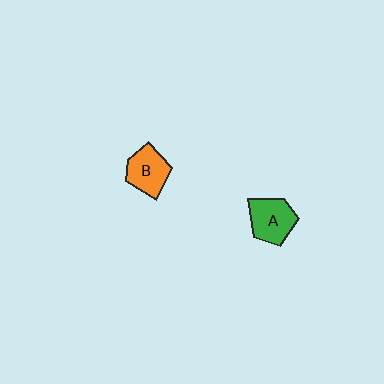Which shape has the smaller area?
Shape B (orange).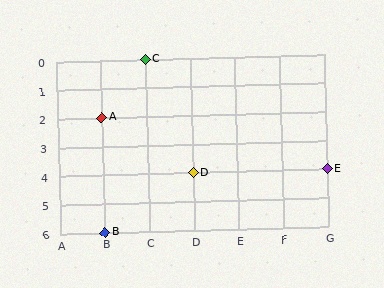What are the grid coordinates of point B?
Point B is at grid coordinates (B, 6).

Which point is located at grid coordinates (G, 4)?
Point E is at (G, 4).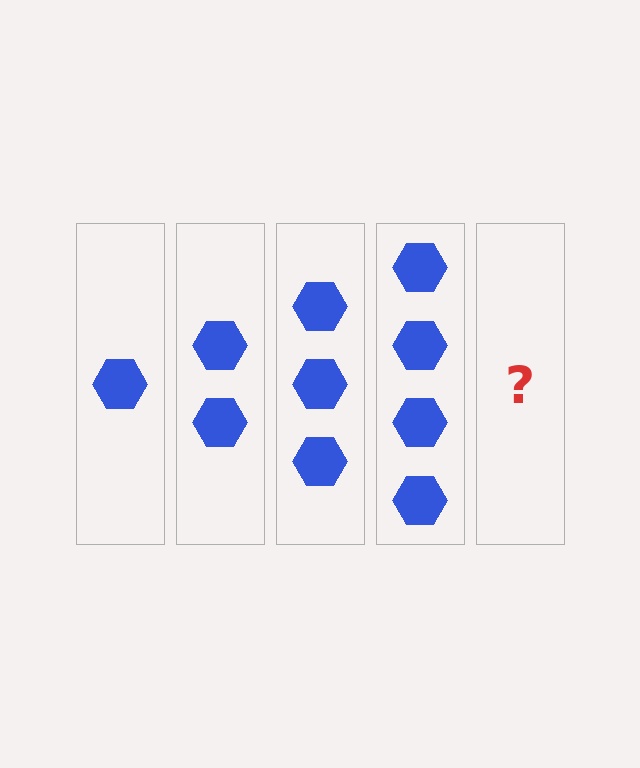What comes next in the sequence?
The next element should be 5 hexagons.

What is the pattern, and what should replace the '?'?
The pattern is that each step adds one more hexagon. The '?' should be 5 hexagons.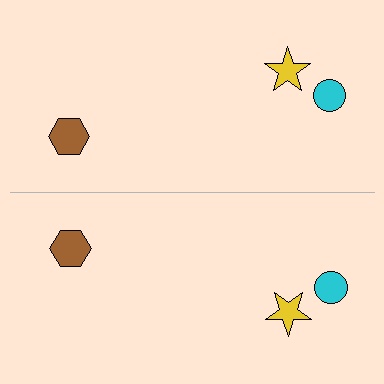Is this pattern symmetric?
Yes, this pattern has bilateral (reflection) symmetry.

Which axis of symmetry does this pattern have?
The pattern has a horizontal axis of symmetry running through the center of the image.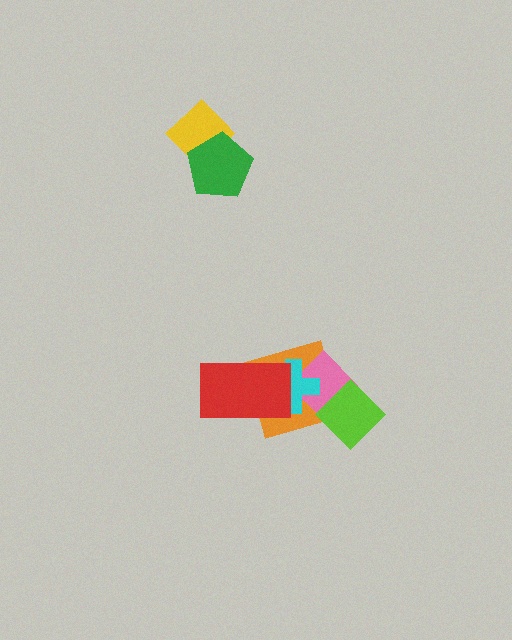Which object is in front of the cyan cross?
The red rectangle is in front of the cyan cross.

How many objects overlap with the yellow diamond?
1 object overlaps with the yellow diamond.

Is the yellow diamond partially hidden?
Yes, it is partially covered by another shape.